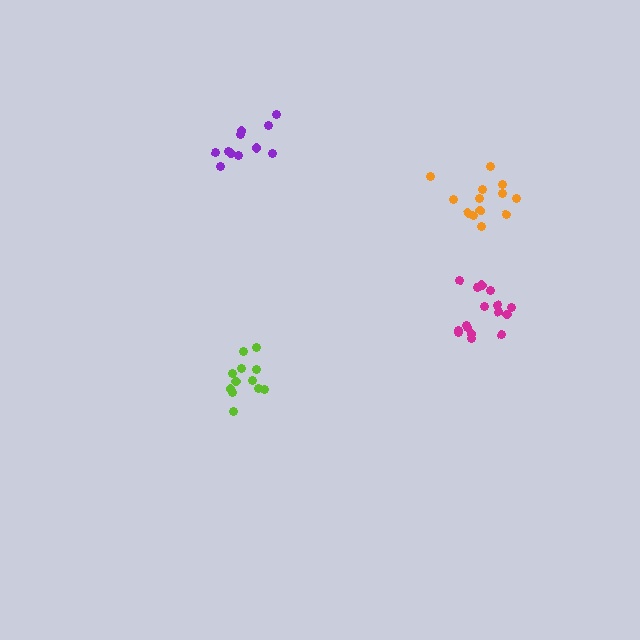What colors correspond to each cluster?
The clusters are colored: lime, magenta, orange, purple.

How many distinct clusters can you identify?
There are 4 distinct clusters.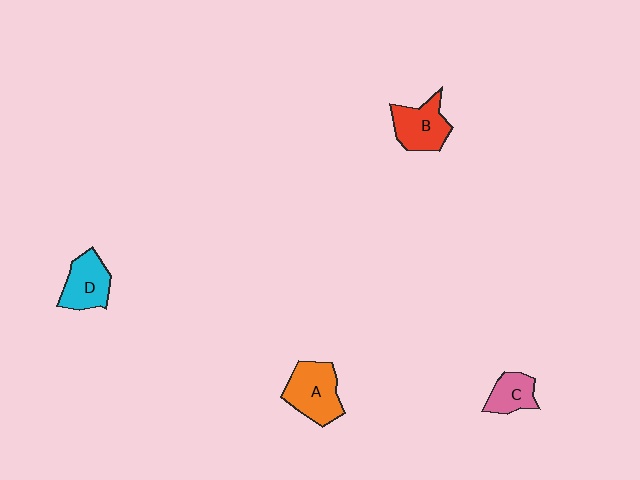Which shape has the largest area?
Shape A (orange).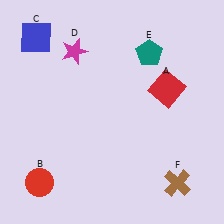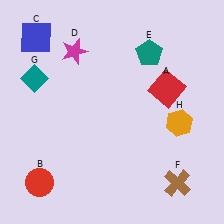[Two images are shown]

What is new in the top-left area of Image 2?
A teal diamond (G) was added in the top-left area of Image 2.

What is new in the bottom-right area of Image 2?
An orange hexagon (H) was added in the bottom-right area of Image 2.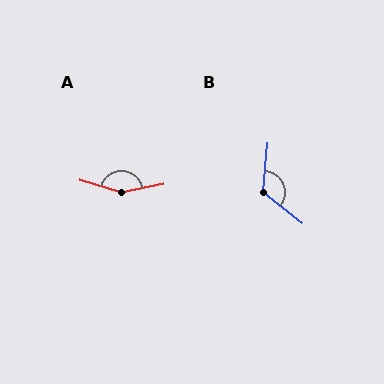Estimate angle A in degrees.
Approximately 151 degrees.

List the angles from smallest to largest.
B (123°), A (151°).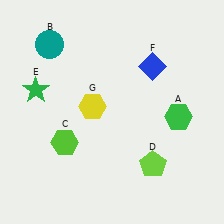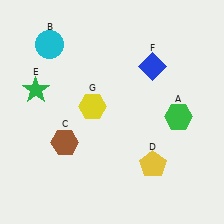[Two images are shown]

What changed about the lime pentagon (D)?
In Image 1, D is lime. In Image 2, it changed to yellow.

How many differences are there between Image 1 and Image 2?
There are 3 differences between the two images.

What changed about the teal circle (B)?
In Image 1, B is teal. In Image 2, it changed to cyan.